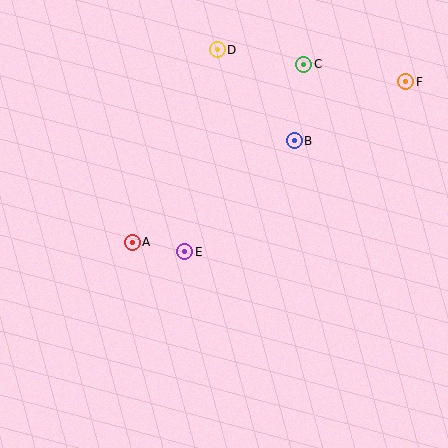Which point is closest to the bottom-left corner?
Point A is closest to the bottom-left corner.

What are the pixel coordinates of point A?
Point A is at (132, 242).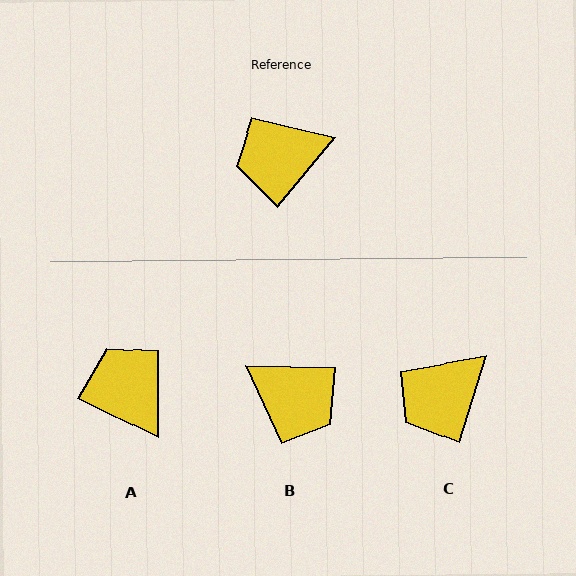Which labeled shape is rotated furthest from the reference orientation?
B, about 129 degrees away.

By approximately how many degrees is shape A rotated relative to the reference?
Approximately 76 degrees clockwise.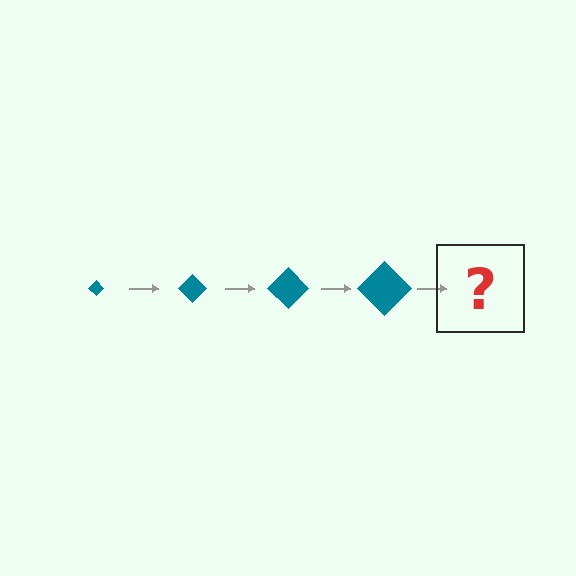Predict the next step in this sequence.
The next step is a teal diamond, larger than the previous one.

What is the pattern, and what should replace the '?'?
The pattern is that the diamond gets progressively larger each step. The '?' should be a teal diamond, larger than the previous one.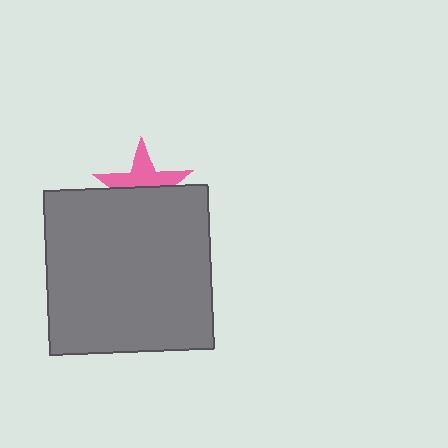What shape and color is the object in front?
The object in front is a gray square.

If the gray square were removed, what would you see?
You would see the complete pink star.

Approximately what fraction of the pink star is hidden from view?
Roughly 51% of the pink star is hidden behind the gray square.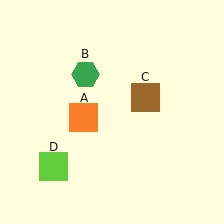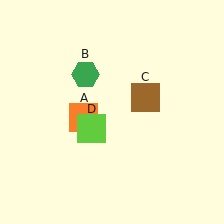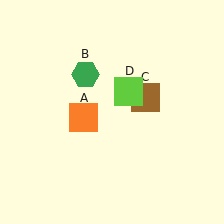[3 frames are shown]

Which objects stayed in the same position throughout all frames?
Orange square (object A) and green hexagon (object B) and brown square (object C) remained stationary.